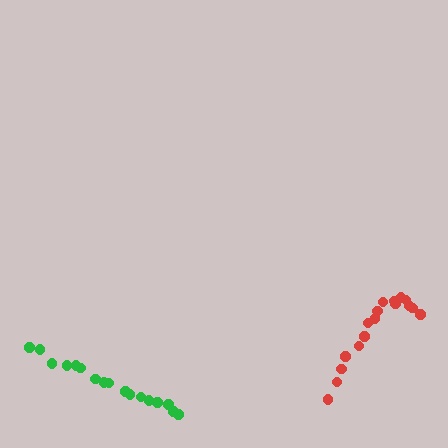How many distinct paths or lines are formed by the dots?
There are 2 distinct paths.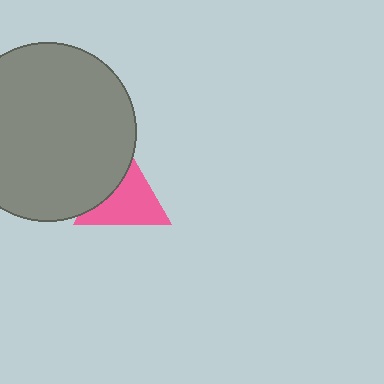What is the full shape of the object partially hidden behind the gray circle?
The partially hidden object is a pink triangle.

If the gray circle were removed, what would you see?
You would see the complete pink triangle.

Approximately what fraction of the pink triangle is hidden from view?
Roughly 32% of the pink triangle is hidden behind the gray circle.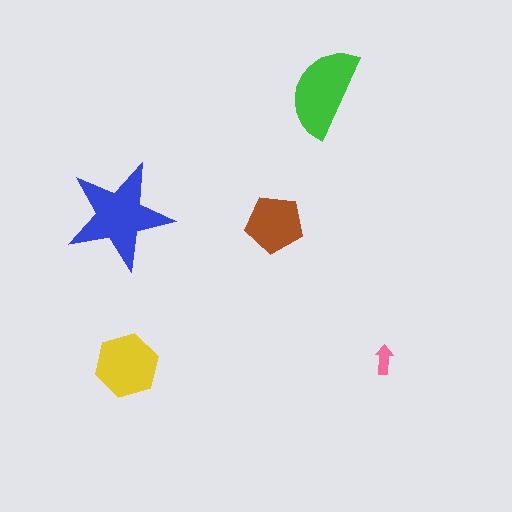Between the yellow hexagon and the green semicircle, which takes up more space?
The green semicircle.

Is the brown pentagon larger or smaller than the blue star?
Smaller.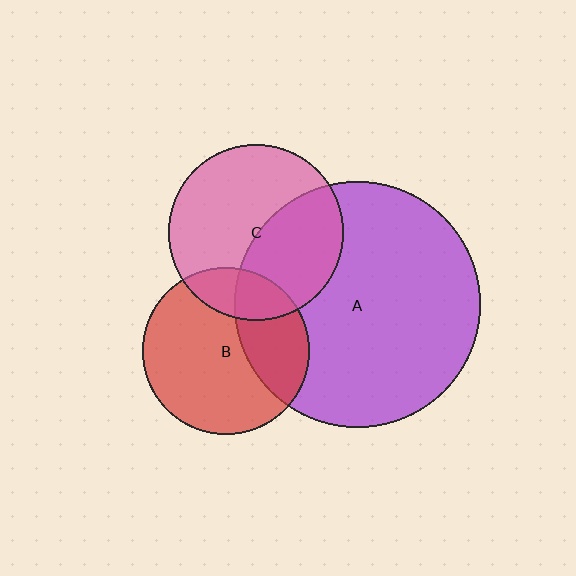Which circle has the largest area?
Circle A (purple).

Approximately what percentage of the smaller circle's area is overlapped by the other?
Approximately 20%.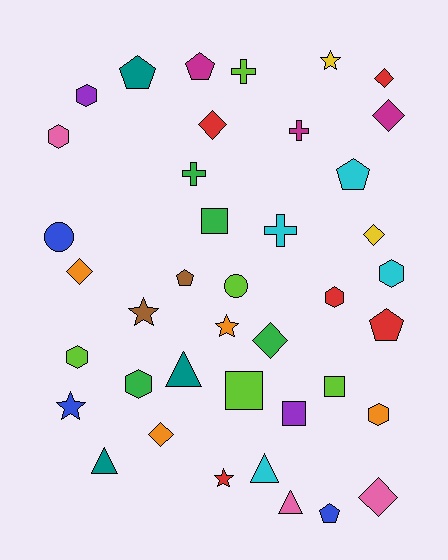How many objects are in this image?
There are 40 objects.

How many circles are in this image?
There are 2 circles.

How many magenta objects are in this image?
There are 3 magenta objects.